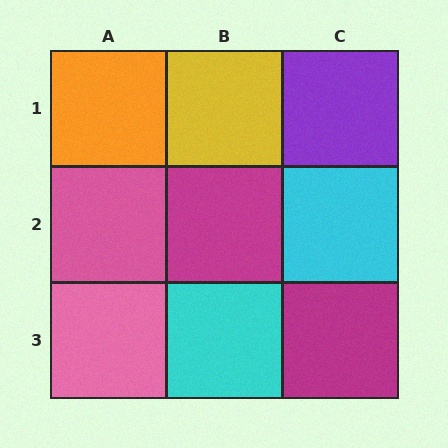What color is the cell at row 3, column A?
Pink.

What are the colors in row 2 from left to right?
Pink, magenta, cyan.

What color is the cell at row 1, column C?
Purple.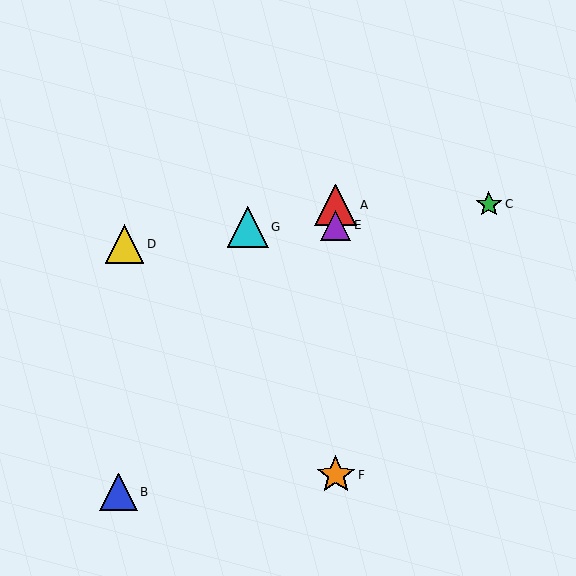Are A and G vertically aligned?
No, A is at x≈336 and G is at x≈248.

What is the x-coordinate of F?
Object F is at x≈336.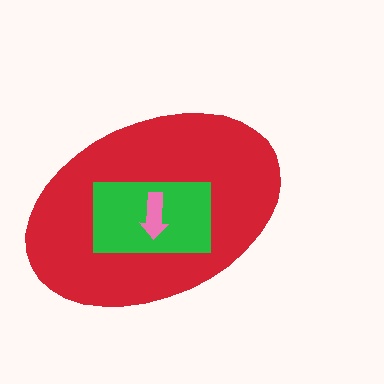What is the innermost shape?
The pink arrow.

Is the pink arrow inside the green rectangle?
Yes.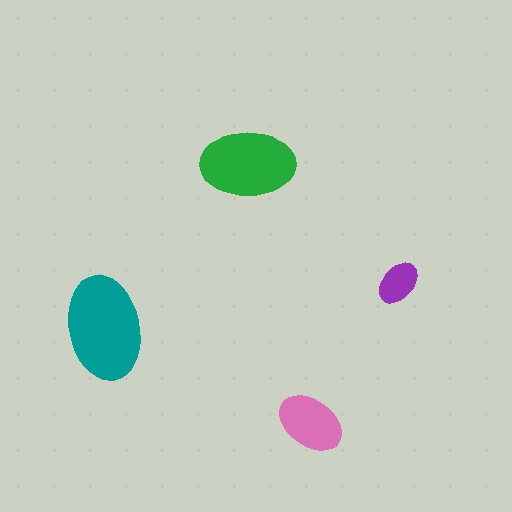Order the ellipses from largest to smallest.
the teal one, the green one, the pink one, the purple one.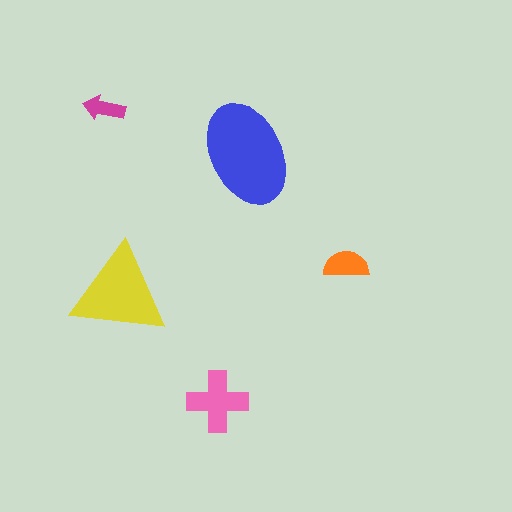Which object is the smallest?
The magenta arrow.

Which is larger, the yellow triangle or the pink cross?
The yellow triangle.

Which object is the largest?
The blue ellipse.